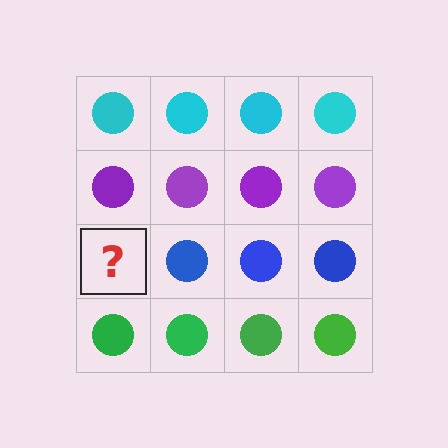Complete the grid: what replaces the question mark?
The question mark should be replaced with a blue circle.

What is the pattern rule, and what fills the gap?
The rule is that each row has a consistent color. The gap should be filled with a blue circle.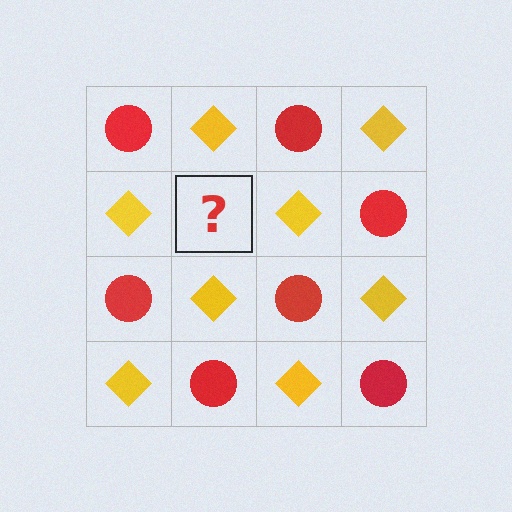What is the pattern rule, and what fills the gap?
The rule is that it alternates red circle and yellow diamond in a checkerboard pattern. The gap should be filled with a red circle.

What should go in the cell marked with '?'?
The missing cell should contain a red circle.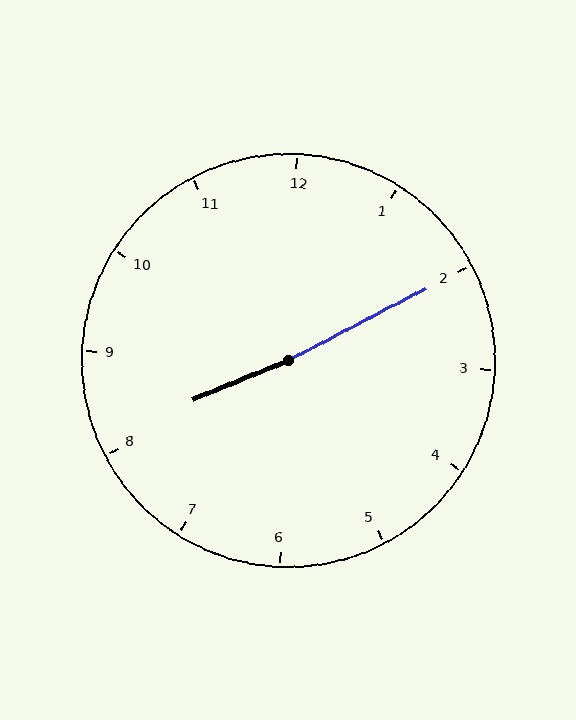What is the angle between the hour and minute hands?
Approximately 175 degrees.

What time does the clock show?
8:10.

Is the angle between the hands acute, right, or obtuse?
It is obtuse.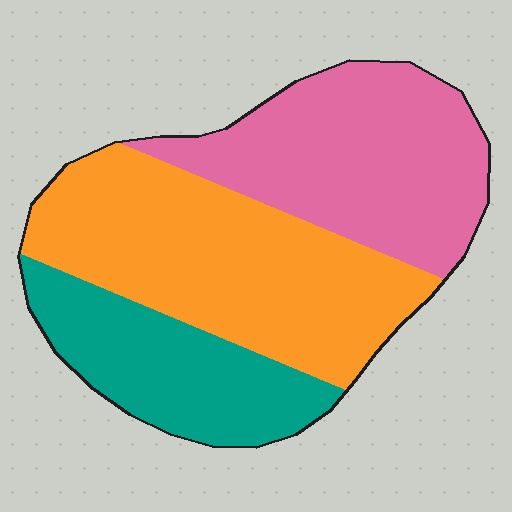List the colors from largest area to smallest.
From largest to smallest: orange, pink, teal.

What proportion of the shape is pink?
Pink covers about 35% of the shape.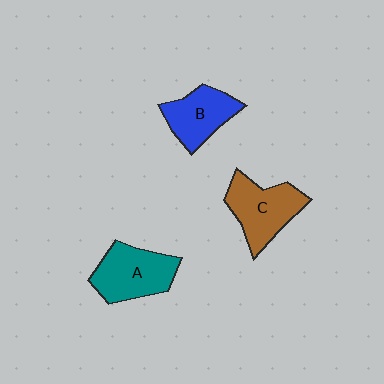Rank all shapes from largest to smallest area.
From largest to smallest: C (brown), A (teal), B (blue).